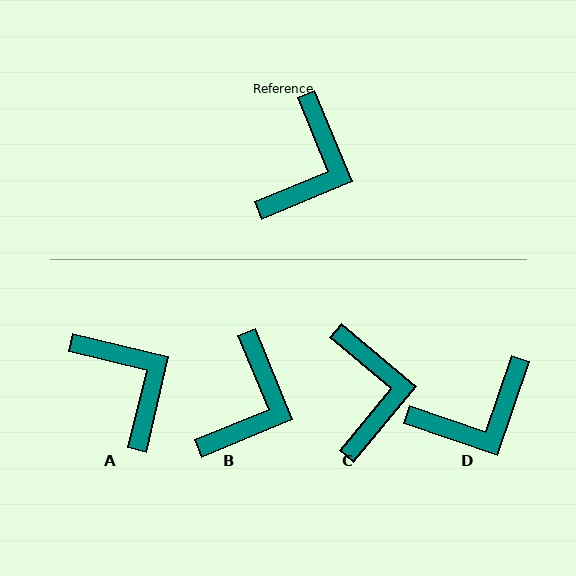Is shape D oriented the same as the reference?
No, it is off by about 41 degrees.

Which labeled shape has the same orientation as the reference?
B.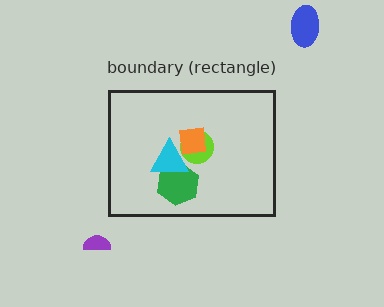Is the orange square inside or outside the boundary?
Inside.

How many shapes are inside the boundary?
4 inside, 2 outside.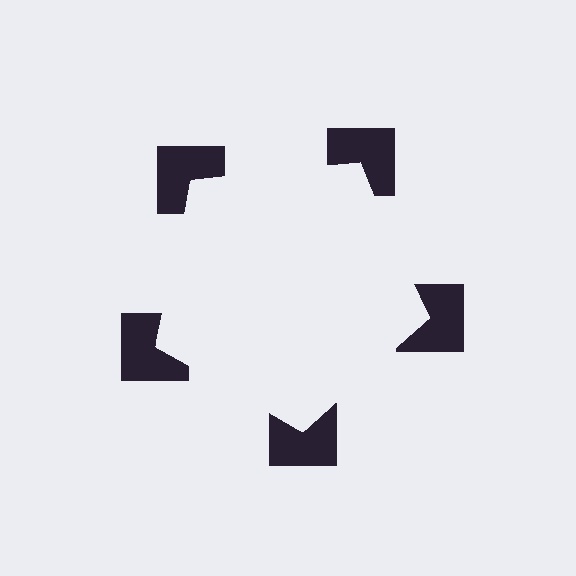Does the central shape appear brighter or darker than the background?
It typically appears slightly brighter than the background, even though no actual brightness change is drawn.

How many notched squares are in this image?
There are 5 — one at each vertex of the illusory pentagon.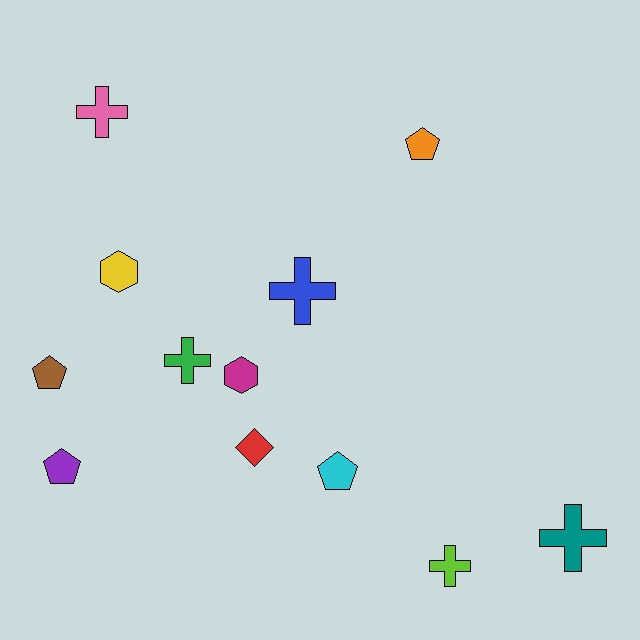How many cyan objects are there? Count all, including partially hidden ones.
There is 1 cyan object.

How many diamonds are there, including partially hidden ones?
There is 1 diamond.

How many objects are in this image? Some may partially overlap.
There are 12 objects.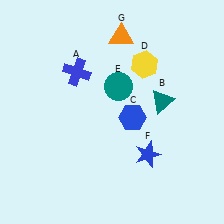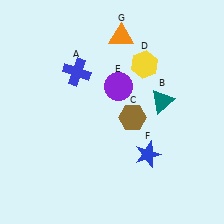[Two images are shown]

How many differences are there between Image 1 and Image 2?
There are 2 differences between the two images.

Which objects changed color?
C changed from blue to brown. E changed from teal to purple.